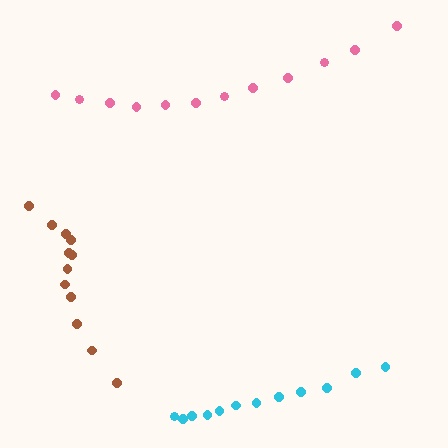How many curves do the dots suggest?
There are 3 distinct paths.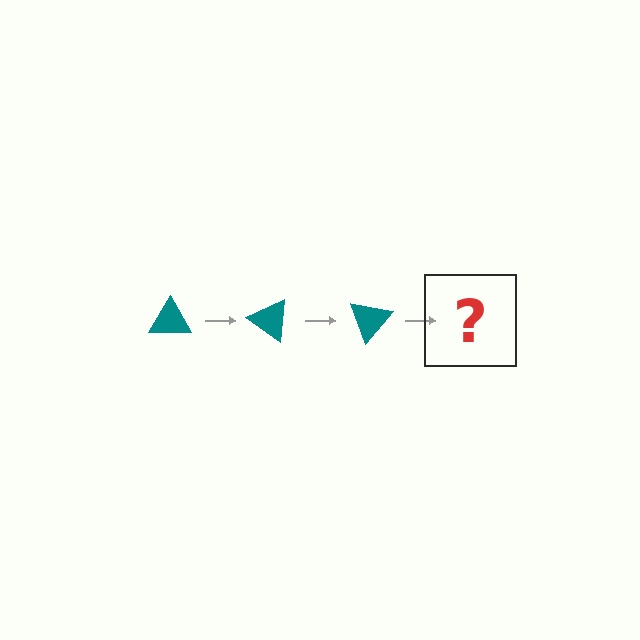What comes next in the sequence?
The next element should be a teal triangle rotated 105 degrees.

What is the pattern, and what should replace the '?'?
The pattern is that the triangle rotates 35 degrees each step. The '?' should be a teal triangle rotated 105 degrees.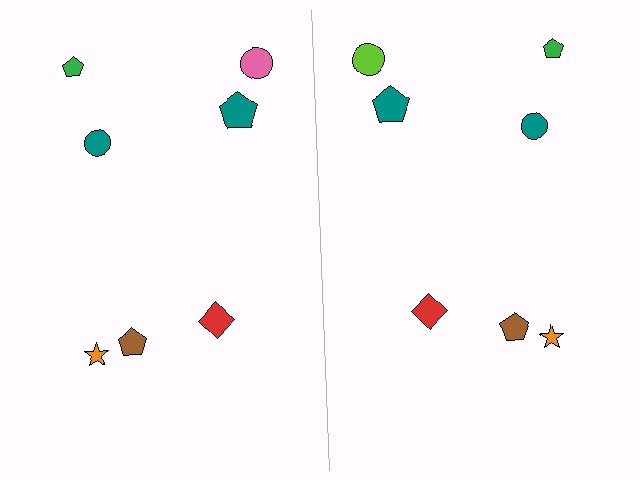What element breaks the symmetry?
The lime circle on the right side breaks the symmetry — its mirror counterpart is pink.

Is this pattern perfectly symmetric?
No, the pattern is not perfectly symmetric. The lime circle on the right side breaks the symmetry — its mirror counterpart is pink.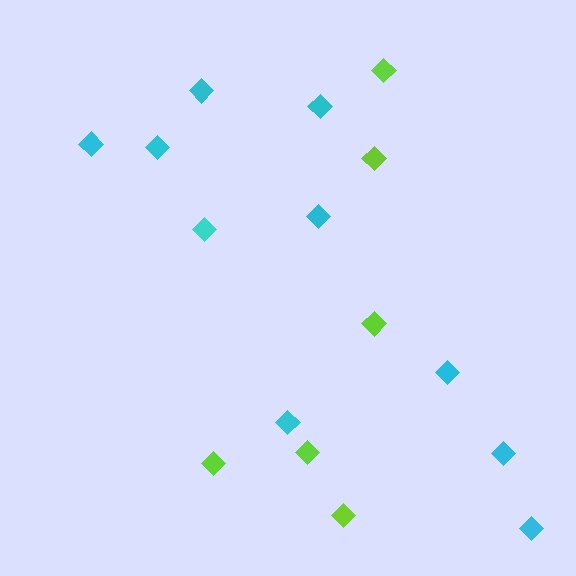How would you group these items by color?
There are 2 groups: one group of lime diamonds (6) and one group of cyan diamonds (10).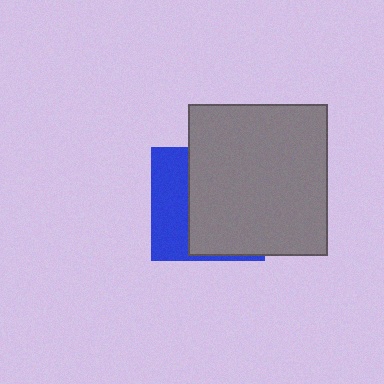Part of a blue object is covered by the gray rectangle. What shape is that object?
It is a square.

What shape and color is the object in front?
The object in front is a gray rectangle.